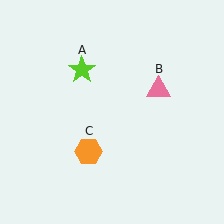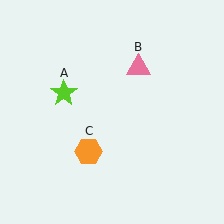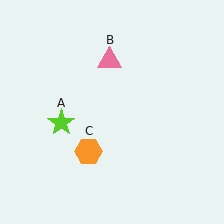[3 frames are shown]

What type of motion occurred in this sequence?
The lime star (object A), pink triangle (object B) rotated counterclockwise around the center of the scene.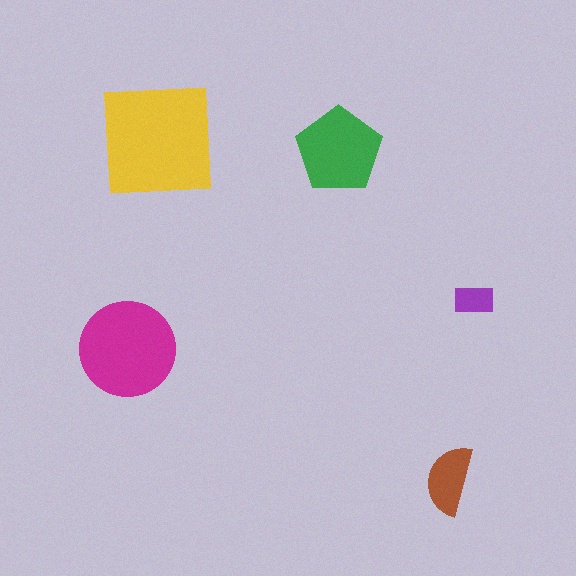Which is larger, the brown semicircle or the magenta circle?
The magenta circle.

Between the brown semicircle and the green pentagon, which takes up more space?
The green pentagon.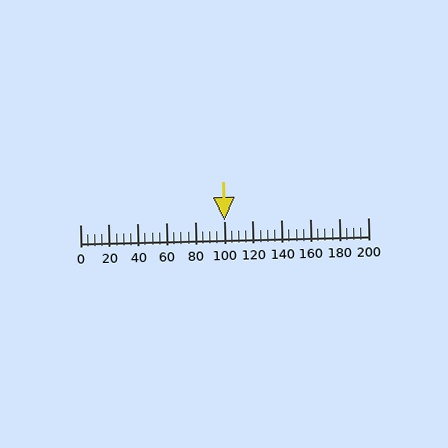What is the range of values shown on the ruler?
The ruler shows values from 0 to 200.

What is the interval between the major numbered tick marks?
The major tick marks are spaced 20 units apart.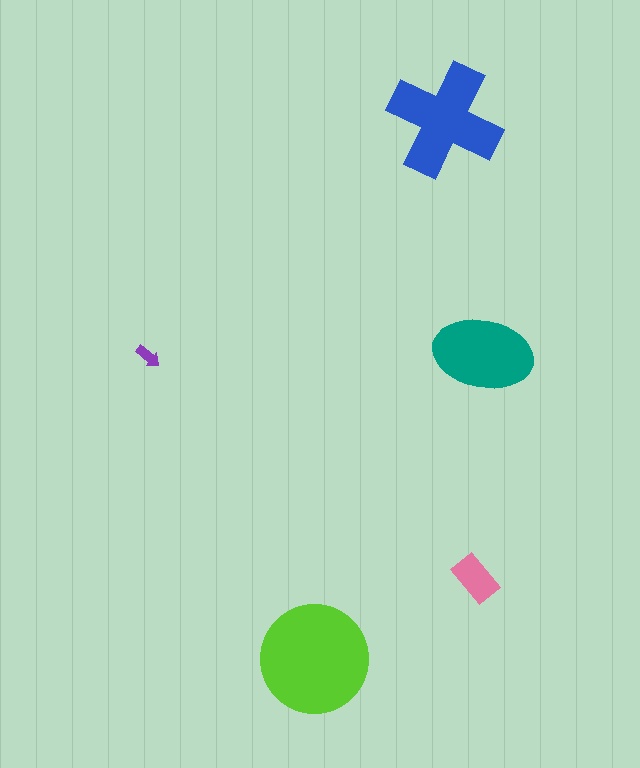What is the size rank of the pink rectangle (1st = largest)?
4th.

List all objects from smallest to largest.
The purple arrow, the pink rectangle, the teal ellipse, the blue cross, the lime circle.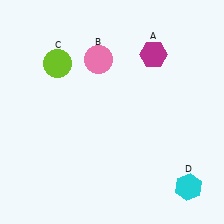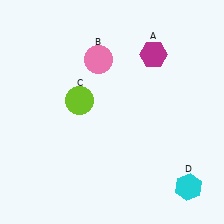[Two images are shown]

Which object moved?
The lime circle (C) moved down.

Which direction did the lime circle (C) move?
The lime circle (C) moved down.